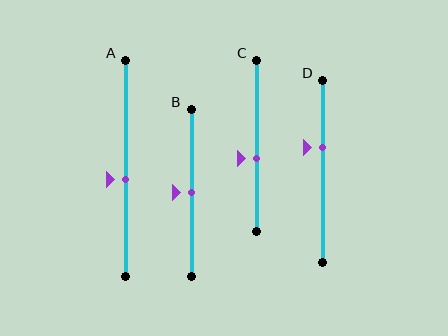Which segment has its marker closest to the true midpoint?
Segment B has its marker closest to the true midpoint.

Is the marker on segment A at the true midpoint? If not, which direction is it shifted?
No, the marker on segment A is shifted downward by about 6% of the segment length.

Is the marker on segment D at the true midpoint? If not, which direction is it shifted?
No, the marker on segment D is shifted upward by about 13% of the segment length.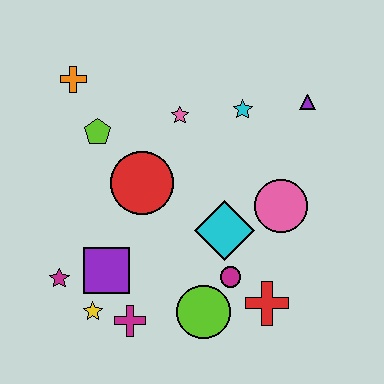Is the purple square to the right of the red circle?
No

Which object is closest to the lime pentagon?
The orange cross is closest to the lime pentagon.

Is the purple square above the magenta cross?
Yes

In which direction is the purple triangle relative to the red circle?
The purple triangle is to the right of the red circle.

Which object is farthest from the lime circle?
The orange cross is farthest from the lime circle.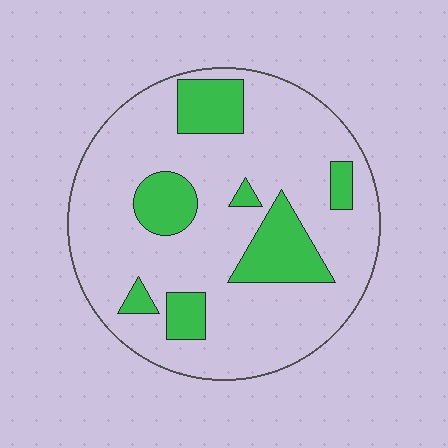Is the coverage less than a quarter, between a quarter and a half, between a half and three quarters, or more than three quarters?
Less than a quarter.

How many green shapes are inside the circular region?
7.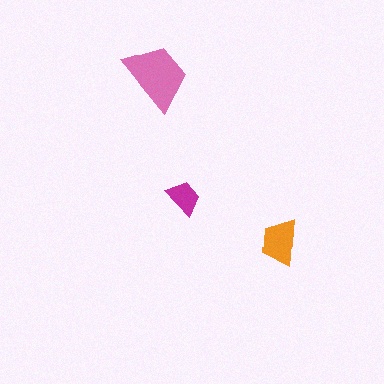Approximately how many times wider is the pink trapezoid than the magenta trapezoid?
About 2 times wider.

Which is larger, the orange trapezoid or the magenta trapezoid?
The orange one.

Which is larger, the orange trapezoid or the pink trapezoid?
The pink one.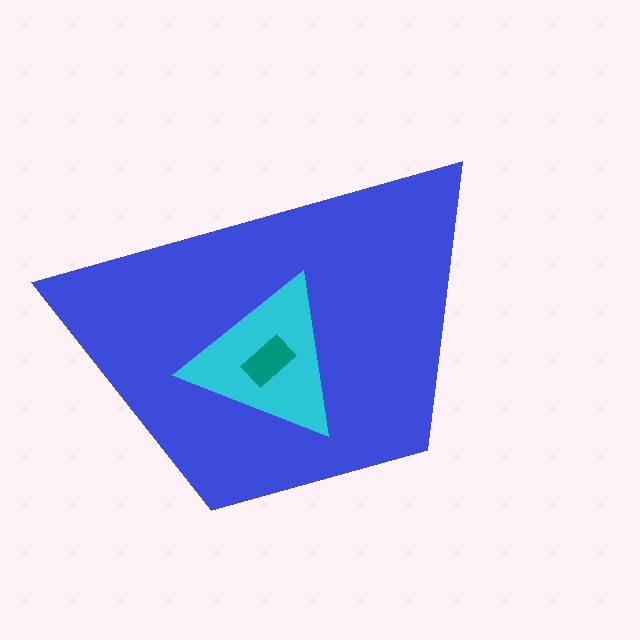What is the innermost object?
The teal rectangle.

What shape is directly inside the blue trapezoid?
The cyan triangle.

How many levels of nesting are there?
3.